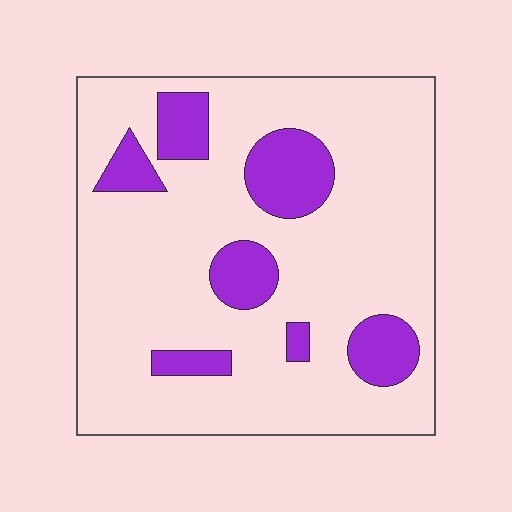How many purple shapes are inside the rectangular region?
7.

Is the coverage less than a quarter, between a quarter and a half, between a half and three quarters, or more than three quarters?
Less than a quarter.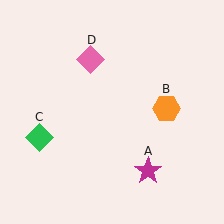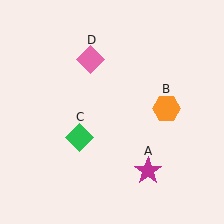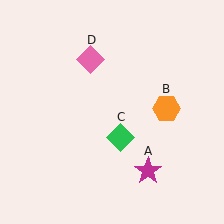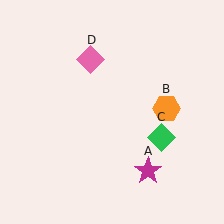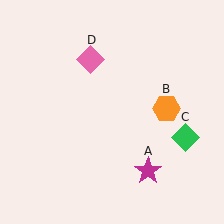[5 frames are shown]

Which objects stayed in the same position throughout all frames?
Magenta star (object A) and orange hexagon (object B) and pink diamond (object D) remained stationary.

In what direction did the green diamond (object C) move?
The green diamond (object C) moved right.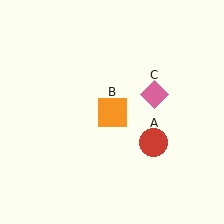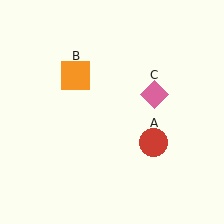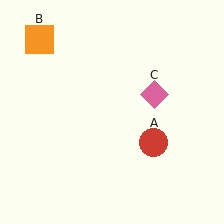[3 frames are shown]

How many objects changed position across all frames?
1 object changed position: orange square (object B).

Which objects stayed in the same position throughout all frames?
Red circle (object A) and pink diamond (object C) remained stationary.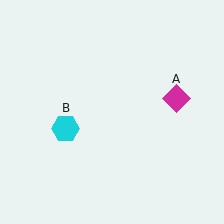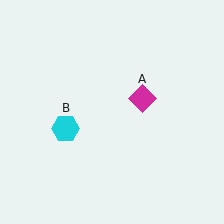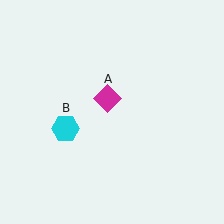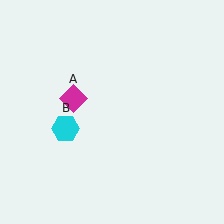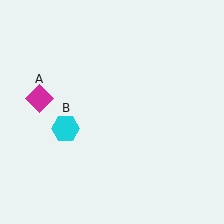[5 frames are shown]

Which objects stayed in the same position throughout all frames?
Cyan hexagon (object B) remained stationary.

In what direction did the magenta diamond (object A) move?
The magenta diamond (object A) moved left.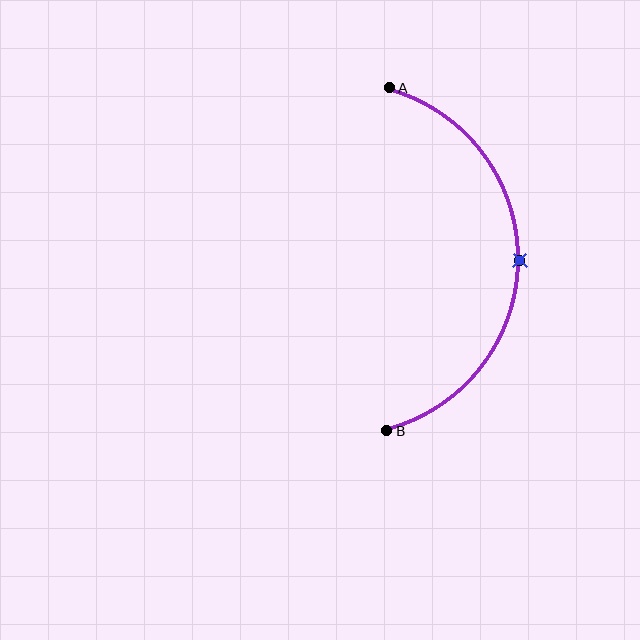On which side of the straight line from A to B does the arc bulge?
The arc bulges to the right of the straight line connecting A and B.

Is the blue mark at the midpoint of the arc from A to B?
Yes. The blue mark lies on the arc at equal arc-length from both A and B — it is the arc midpoint.